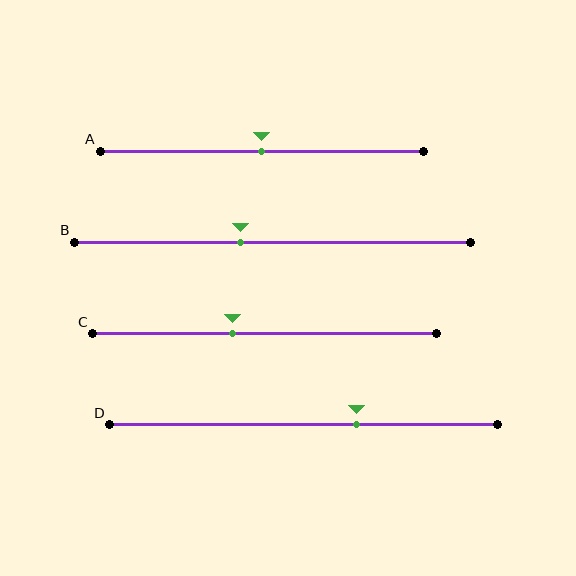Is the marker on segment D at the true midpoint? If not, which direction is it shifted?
No, the marker on segment D is shifted to the right by about 14% of the segment length.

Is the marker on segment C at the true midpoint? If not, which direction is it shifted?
No, the marker on segment C is shifted to the left by about 9% of the segment length.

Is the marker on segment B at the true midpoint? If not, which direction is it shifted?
No, the marker on segment B is shifted to the left by about 8% of the segment length.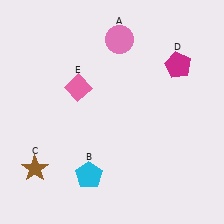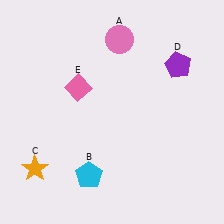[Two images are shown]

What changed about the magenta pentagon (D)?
In Image 1, D is magenta. In Image 2, it changed to purple.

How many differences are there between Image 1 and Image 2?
There are 2 differences between the two images.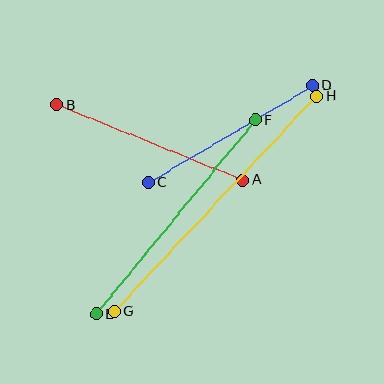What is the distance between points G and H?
The distance is approximately 295 pixels.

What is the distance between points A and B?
The distance is approximately 201 pixels.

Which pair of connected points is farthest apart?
Points G and H are farthest apart.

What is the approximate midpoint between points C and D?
The midpoint is at approximately (230, 134) pixels.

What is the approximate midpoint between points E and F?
The midpoint is at approximately (176, 217) pixels.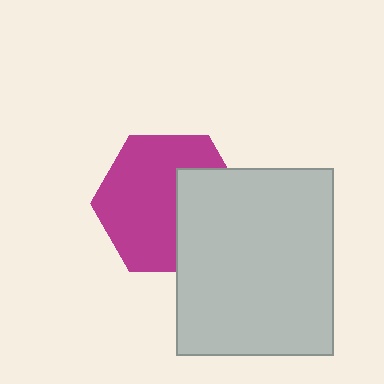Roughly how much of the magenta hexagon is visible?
About half of it is visible (roughly 64%).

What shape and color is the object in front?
The object in front is a light gray rectangle.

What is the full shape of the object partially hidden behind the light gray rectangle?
The partially hidden object is a magenta hexagon.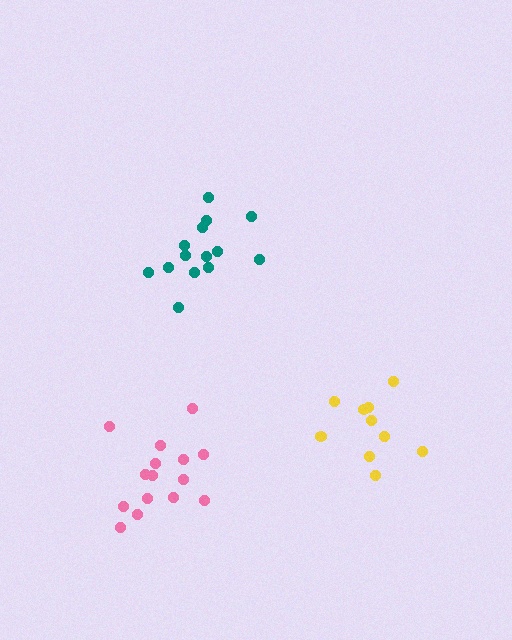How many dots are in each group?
Group 1: 14 dots, Group 2: 10 dots, Group 3: 15 dots (39 total).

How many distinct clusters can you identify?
There are 3 distinct clusters.